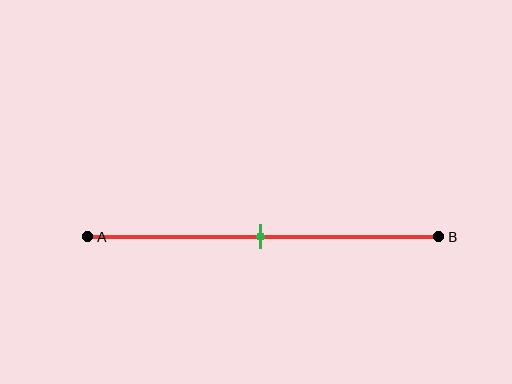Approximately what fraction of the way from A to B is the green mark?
The green mark is approximately 50% of the way from A to B.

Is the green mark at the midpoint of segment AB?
Yes, the mark is approximately at the midpoint.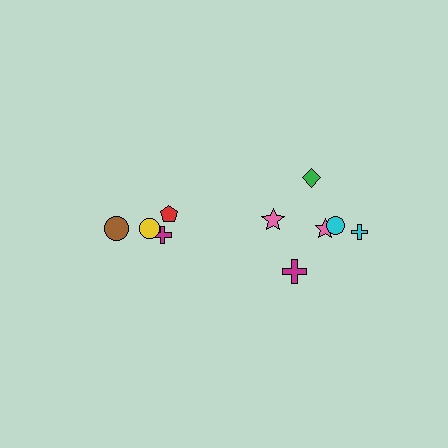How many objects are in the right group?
There are 6 objects.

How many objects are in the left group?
There are 4 objects.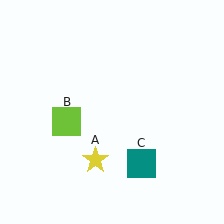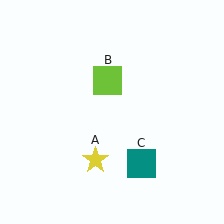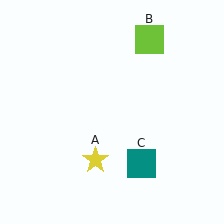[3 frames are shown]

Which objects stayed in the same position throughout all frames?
Yellow star (object A) and teal square (object C) remained stationary.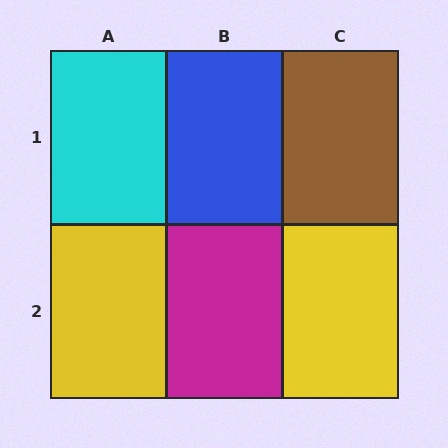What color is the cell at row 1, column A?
Cyan.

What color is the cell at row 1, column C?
Brown.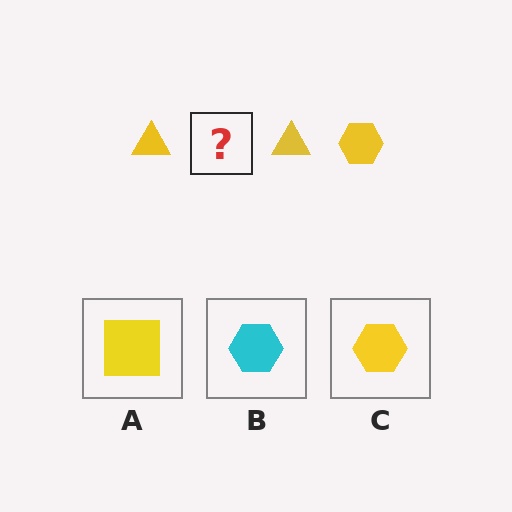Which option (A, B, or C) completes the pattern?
C.